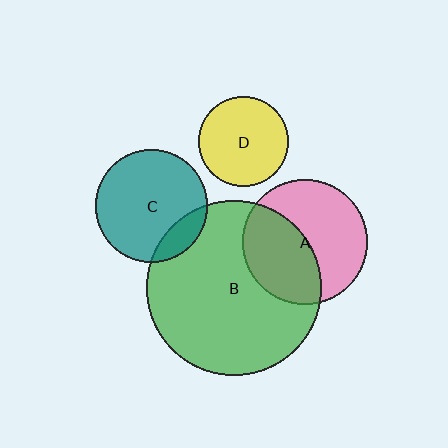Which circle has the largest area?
Circle B (green).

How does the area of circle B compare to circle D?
Approximately 3.8 times.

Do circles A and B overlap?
Yes.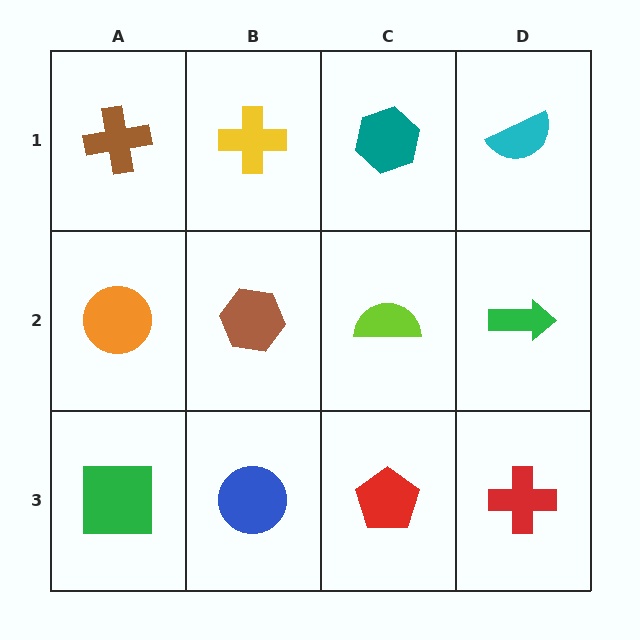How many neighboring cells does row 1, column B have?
3.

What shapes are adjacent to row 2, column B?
A yellow cross (row 1, column B), a blue circle (row 3, column B), an orange circle (row 2, column A), a lime semicircle (row 2, column C).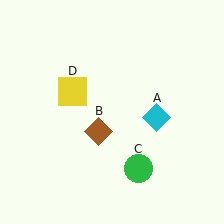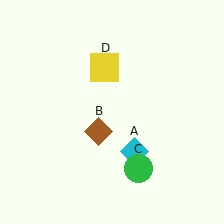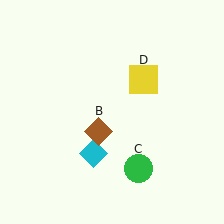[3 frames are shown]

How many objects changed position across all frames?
2 objects changed position: cyan diamond (object A), yellow square (object D).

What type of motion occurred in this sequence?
The cyan diamond (object A), yellow square (object D) rotated clockwise around the center of the scene.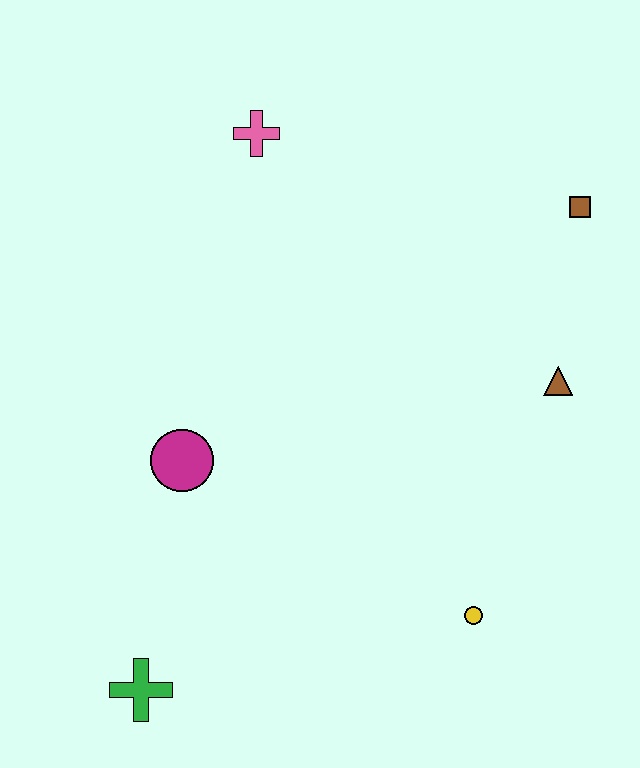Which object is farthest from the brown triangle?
The green cross is farthest from the brown triangle.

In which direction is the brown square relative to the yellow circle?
The brown square is above the yellow circle.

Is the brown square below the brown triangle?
No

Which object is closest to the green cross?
The magenta circle is closest to the green cross.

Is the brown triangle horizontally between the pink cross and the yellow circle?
No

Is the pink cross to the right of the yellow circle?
No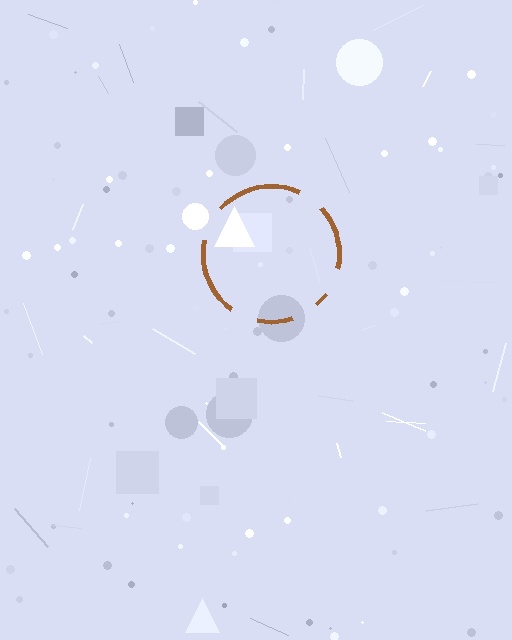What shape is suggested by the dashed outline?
The dashed outline suggests a circle.